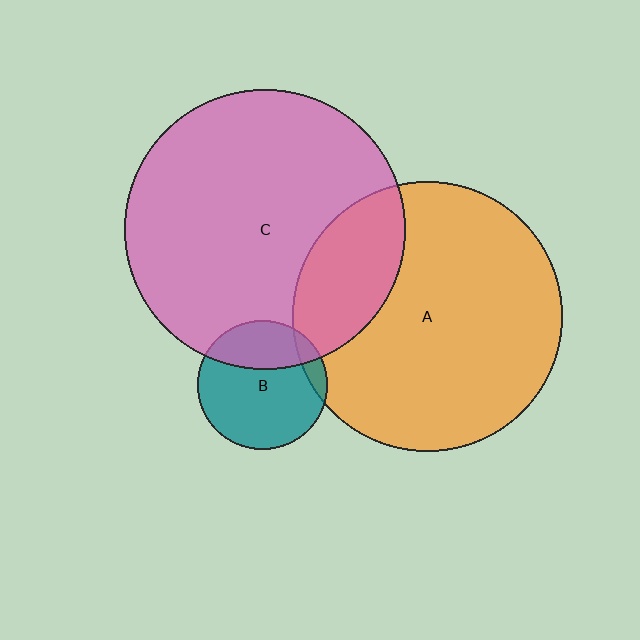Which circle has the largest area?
Circle C (pink).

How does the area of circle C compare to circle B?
Approximately 4.7 times.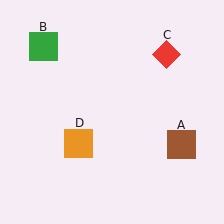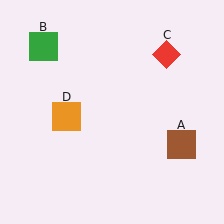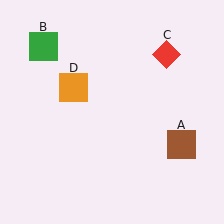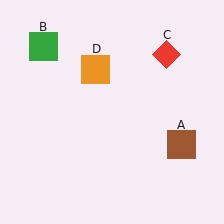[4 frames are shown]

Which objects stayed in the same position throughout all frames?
Brown square (object A) and green square (object B) and red diamond (object C) remained stationary.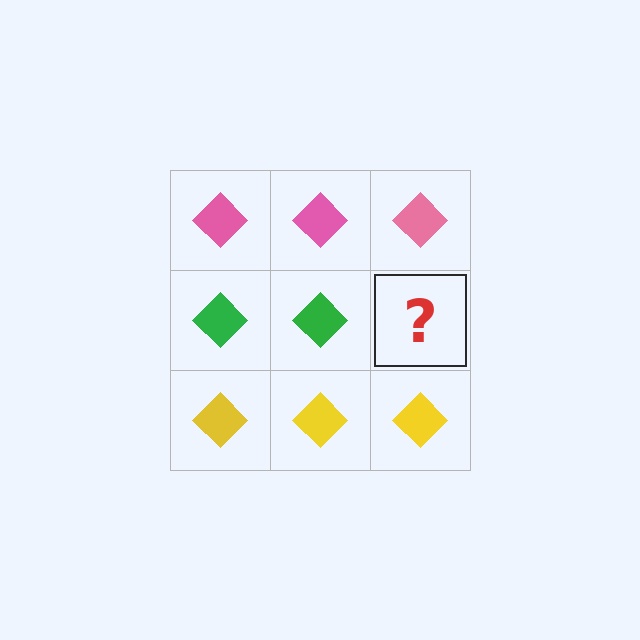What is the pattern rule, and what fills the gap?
The rule is that each row has a consistent color. The gap should be filled with a green diamond.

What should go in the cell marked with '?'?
The missing cell should contain a green diamond.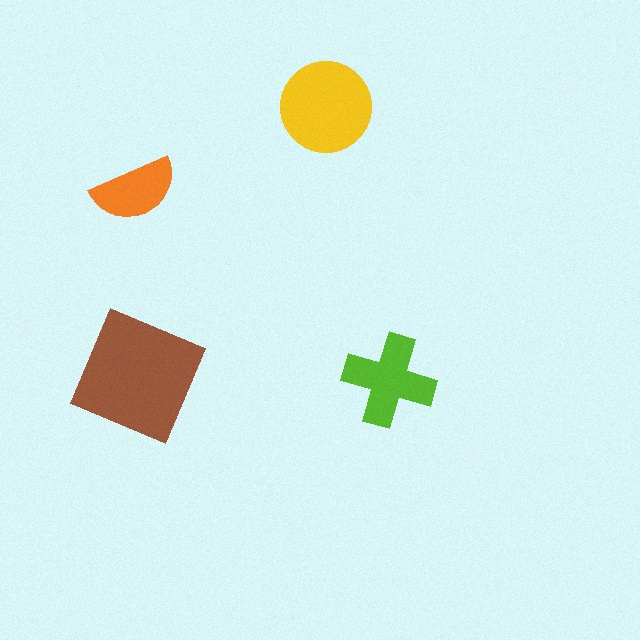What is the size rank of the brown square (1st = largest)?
1st.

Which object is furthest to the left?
The orange semicircle is leftmost.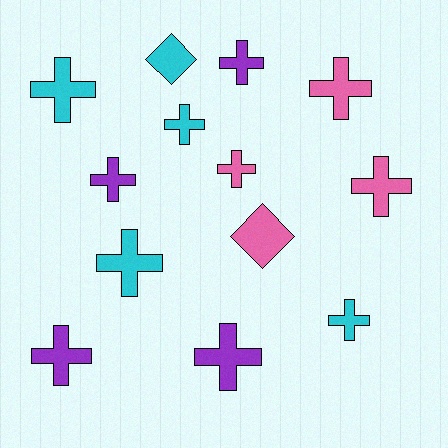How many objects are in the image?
There are 13 objects.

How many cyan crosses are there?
There are 4 cyan crosses.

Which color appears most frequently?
Cyan, with 5 objects.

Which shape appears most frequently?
Cross, with 11 objects.